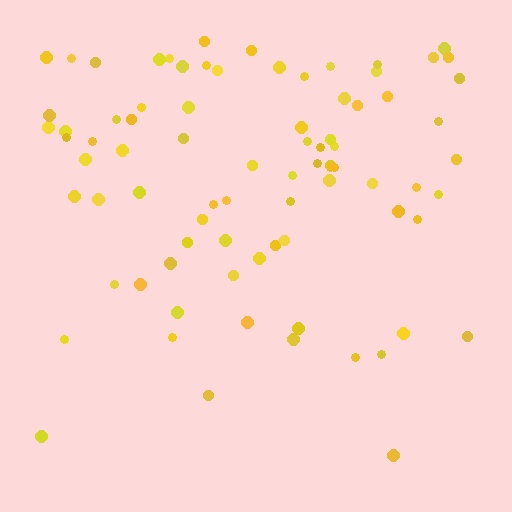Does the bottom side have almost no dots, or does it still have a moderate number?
Still a moderate number, just noticeably fewer than the top.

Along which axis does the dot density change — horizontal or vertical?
Vertical.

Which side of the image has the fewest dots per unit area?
The bottom.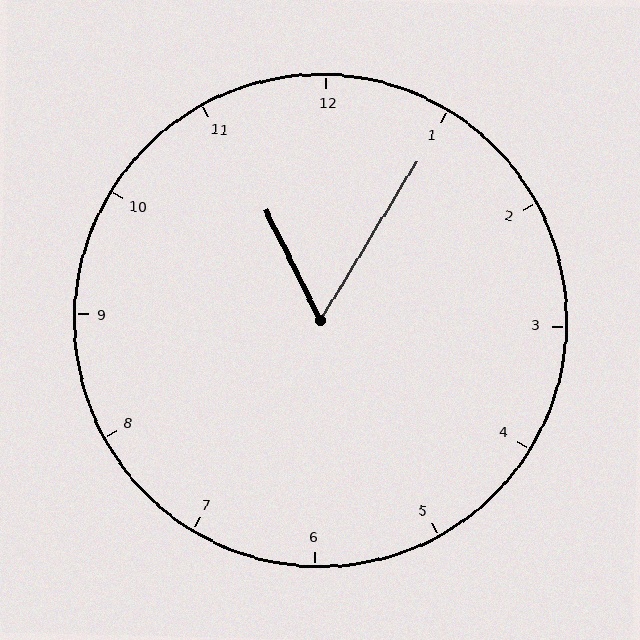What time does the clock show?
11:05.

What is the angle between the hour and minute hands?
Approximately 58 degrees.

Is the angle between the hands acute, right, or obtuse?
It is acute.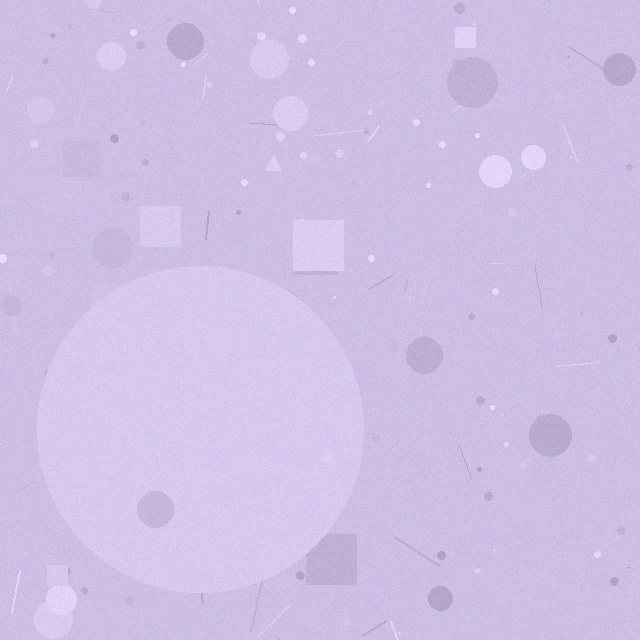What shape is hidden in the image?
A circle is hidden in the image.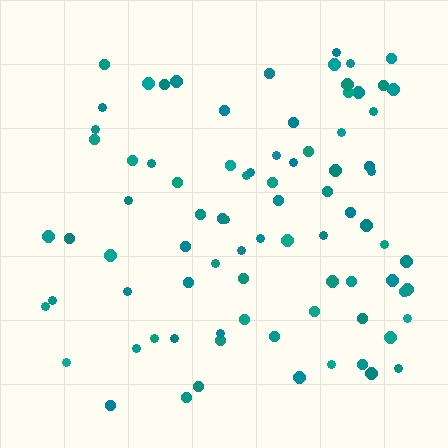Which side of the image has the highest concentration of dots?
The right.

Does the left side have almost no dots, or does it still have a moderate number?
Still a moderate number, just noticeably fewer than the right.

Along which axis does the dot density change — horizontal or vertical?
Horizontal.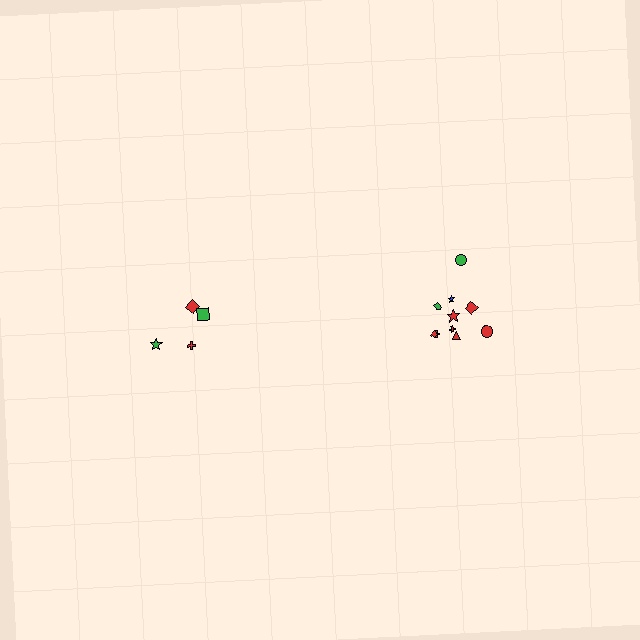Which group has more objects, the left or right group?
The right group.